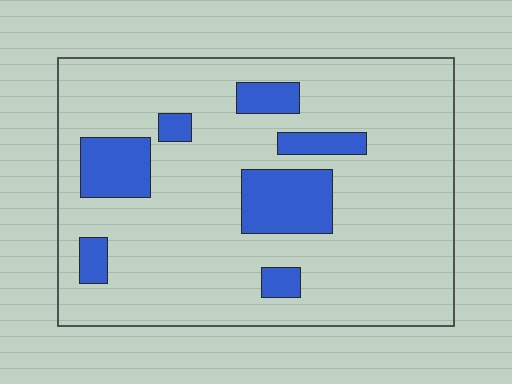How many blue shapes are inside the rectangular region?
7.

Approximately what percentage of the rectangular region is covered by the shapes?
Approximately 15%.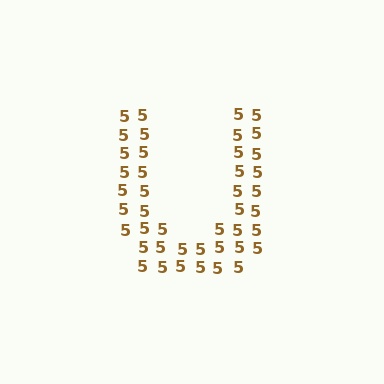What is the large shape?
The large shape is the letter U.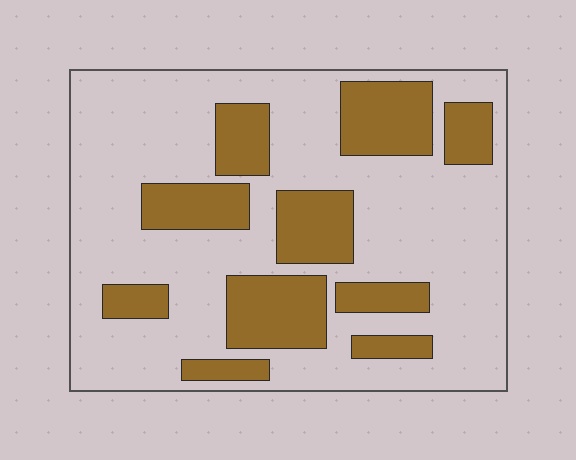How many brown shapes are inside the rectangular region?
10.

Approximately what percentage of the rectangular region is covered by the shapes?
Approximately 30%.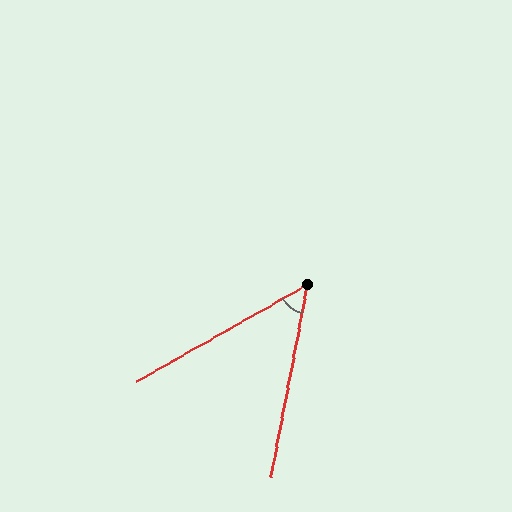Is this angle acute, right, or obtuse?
It is acute.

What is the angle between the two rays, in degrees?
Approximately 50 degrees.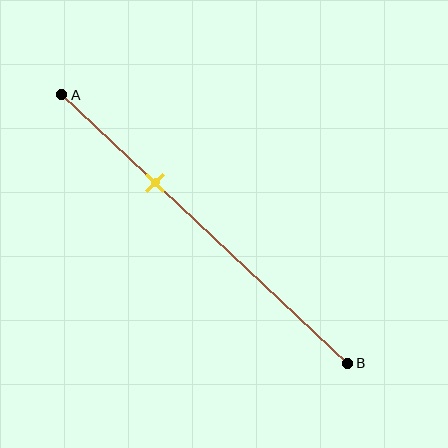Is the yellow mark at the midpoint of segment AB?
No, the mark is at about 35% from A, not at the 50% midpoint.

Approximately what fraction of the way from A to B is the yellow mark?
The yellow mark is approximately 35% of the way from A to B.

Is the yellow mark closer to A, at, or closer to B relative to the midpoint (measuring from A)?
The yellow mark is closer to point A than the midpoint of segment AB.